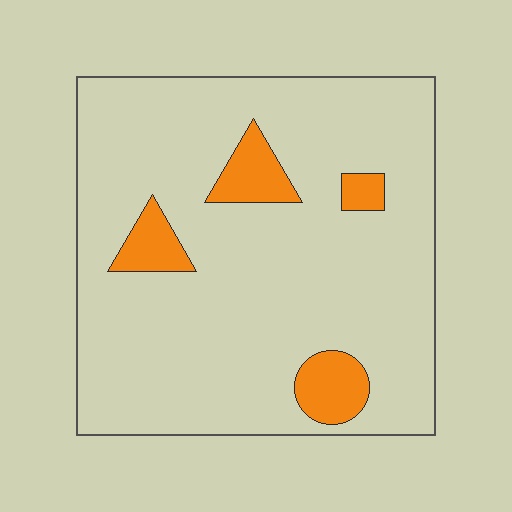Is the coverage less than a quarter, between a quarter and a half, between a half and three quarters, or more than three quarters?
Less than a quarter.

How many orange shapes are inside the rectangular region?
4.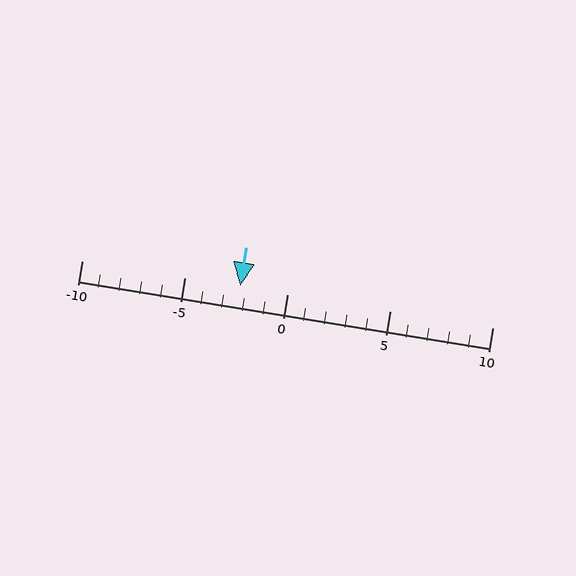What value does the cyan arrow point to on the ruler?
The cyan arrow points to approximately -2.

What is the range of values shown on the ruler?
The ruler shows values from -10 to 10.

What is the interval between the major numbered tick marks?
The major tick marks are spaced 5 units apart.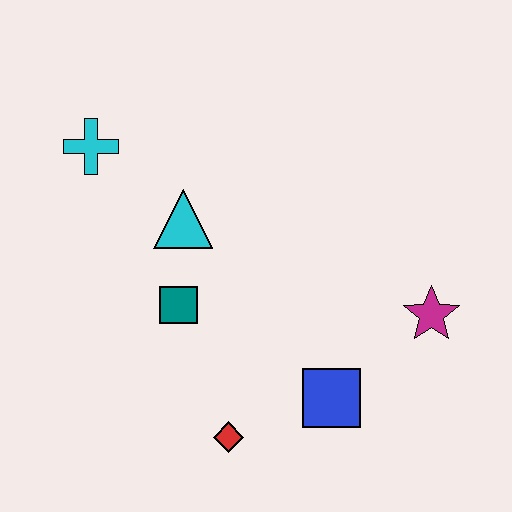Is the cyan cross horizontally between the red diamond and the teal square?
No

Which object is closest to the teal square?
The cyan triangle is closest to the teal square.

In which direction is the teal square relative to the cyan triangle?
The teal square is below the cyan triangle.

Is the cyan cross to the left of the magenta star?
Yes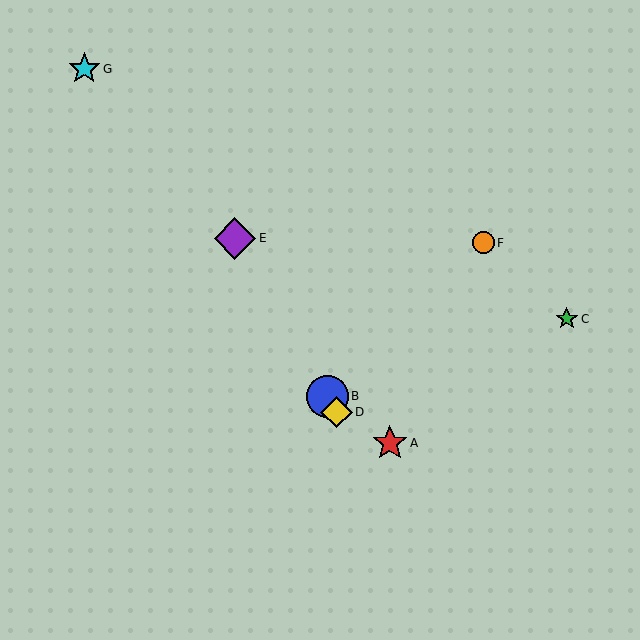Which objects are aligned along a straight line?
Objects B, D, E are aligned along a straight line.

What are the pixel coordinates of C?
Object C is at (567, 319).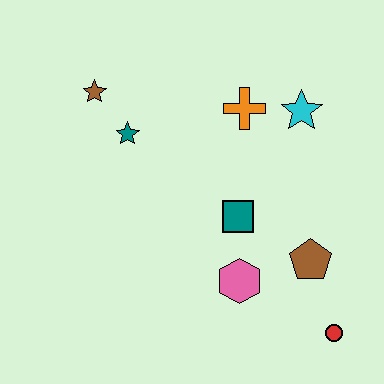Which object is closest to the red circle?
The brown pentagon is closest to the red circle.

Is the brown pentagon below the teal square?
Yes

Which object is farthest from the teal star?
The red circle is farthest from the teal star.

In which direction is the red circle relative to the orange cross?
The red circle is below the orange cross.